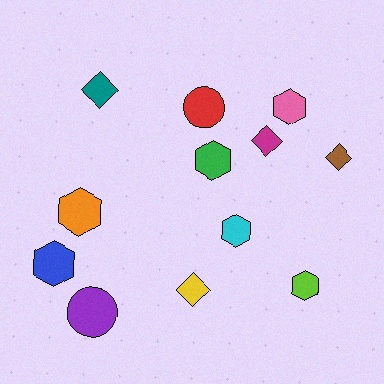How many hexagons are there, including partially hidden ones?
There are 6 hexagons.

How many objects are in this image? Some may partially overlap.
There are 12 objects.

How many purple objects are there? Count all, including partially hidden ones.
There is 1 purple object.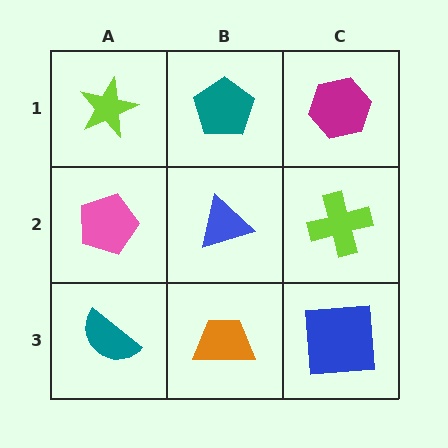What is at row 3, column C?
A blue square.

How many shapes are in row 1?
3 shapes.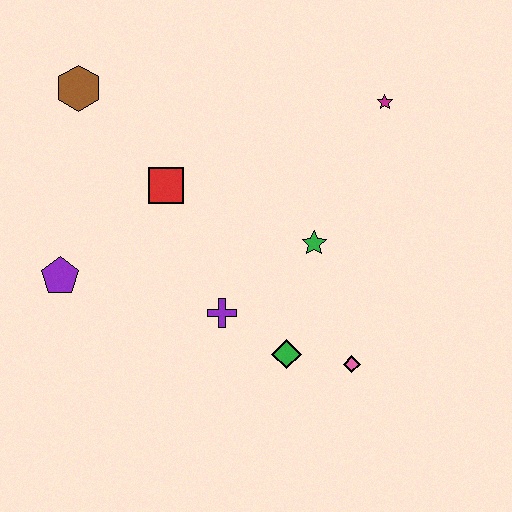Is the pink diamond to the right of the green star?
Yes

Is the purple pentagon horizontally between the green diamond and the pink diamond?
No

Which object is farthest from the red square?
The pink diamond is farthest from the red square.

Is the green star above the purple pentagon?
Yes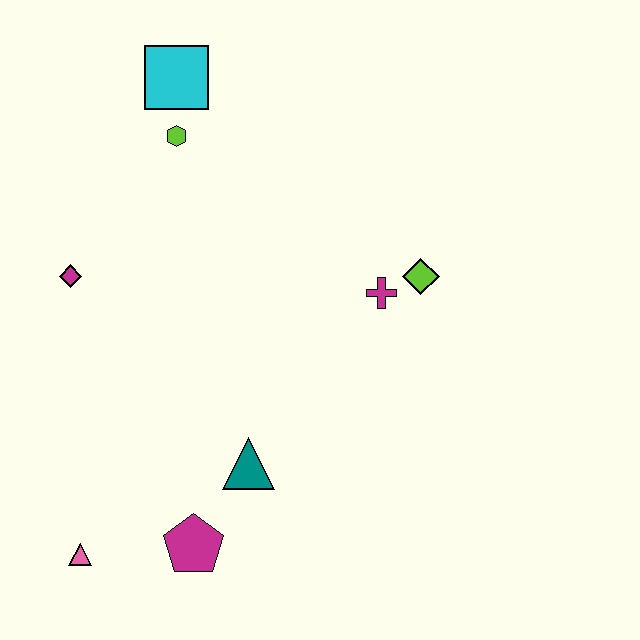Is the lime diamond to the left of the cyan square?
No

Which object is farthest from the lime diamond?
The pink triangle is farthest from the lime diamond.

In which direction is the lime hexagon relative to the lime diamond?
The lime hexagon is to the left of the lime diamond.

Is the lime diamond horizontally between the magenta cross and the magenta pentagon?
No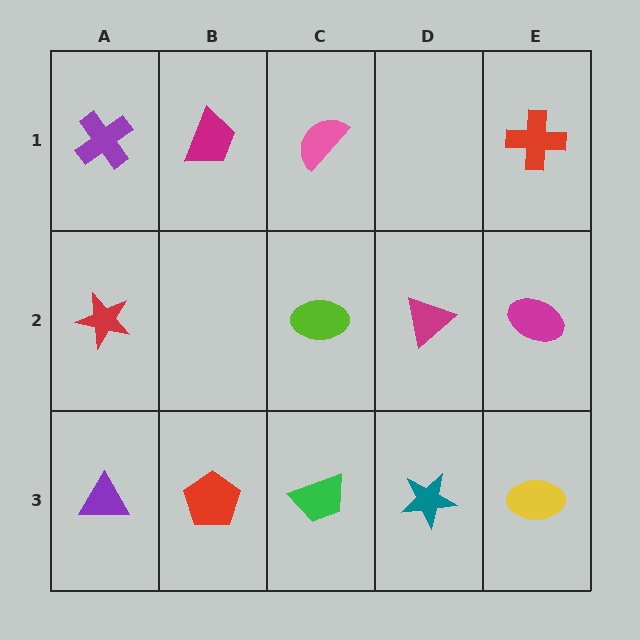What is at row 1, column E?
A red cross.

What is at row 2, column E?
A magenta ellipse.